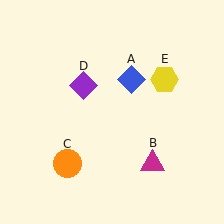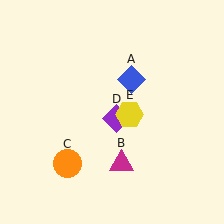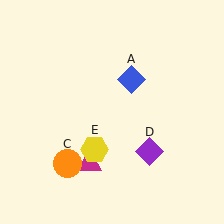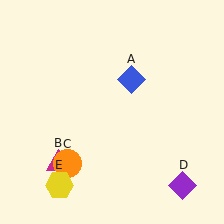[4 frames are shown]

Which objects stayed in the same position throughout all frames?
Blue diamond (object A) and orange circle (object C) remained stationary.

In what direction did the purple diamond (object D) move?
The purple diamond (object D) moved down and to the right.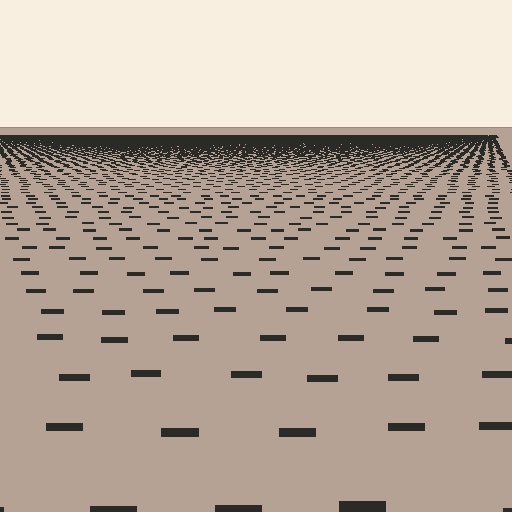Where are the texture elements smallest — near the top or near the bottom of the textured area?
Near the top.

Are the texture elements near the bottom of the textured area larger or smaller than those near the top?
Larger. Near the bottom, elements are closer to the viewer and appear at a bigger on-screen size.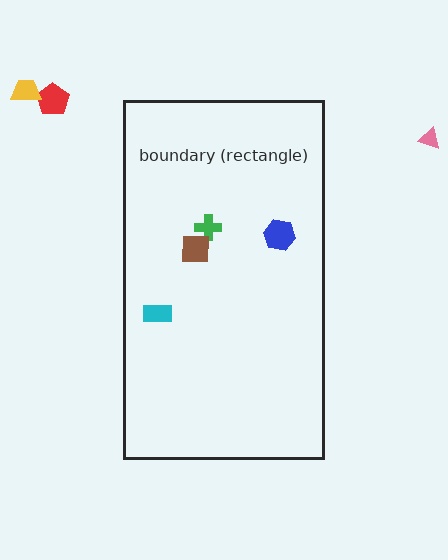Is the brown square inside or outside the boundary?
Inside.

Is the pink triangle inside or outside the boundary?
Outside.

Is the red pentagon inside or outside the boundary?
Outside.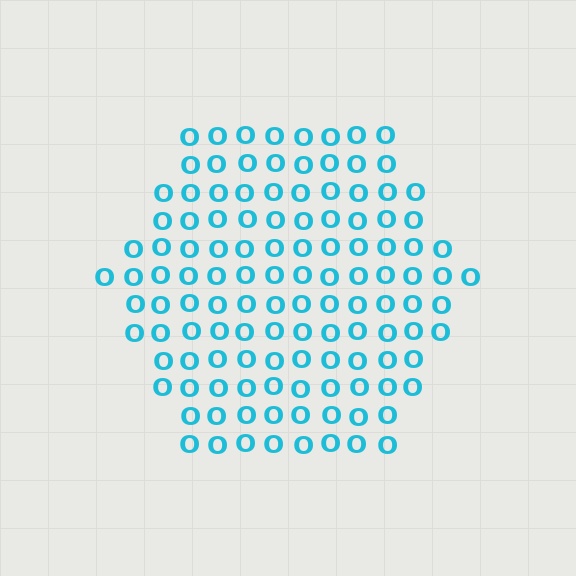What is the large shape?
The large shape is a hexagon.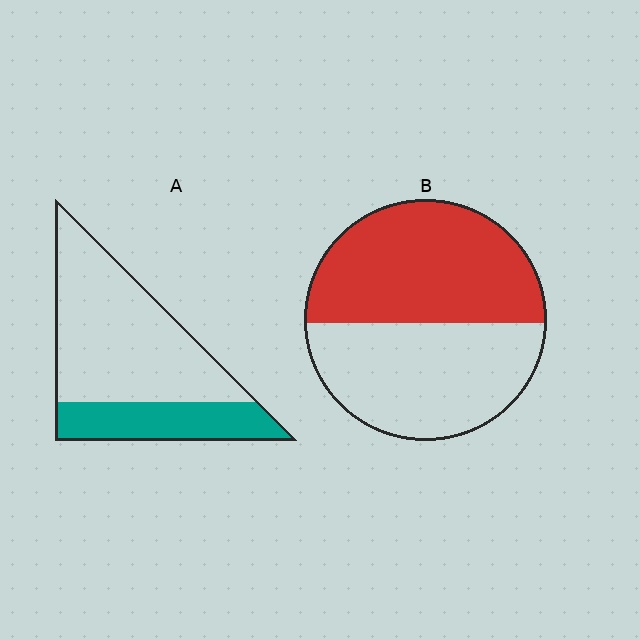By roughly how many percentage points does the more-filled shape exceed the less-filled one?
By roughly 20 percentage points (B over A).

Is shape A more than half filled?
No.